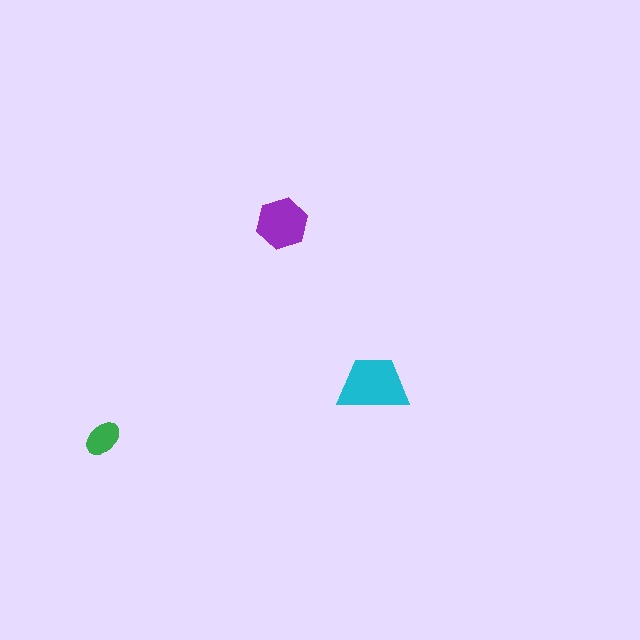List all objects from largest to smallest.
The cyan trapezoid, the purple hexagon, the green ellipse.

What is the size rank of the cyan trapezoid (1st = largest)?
1st.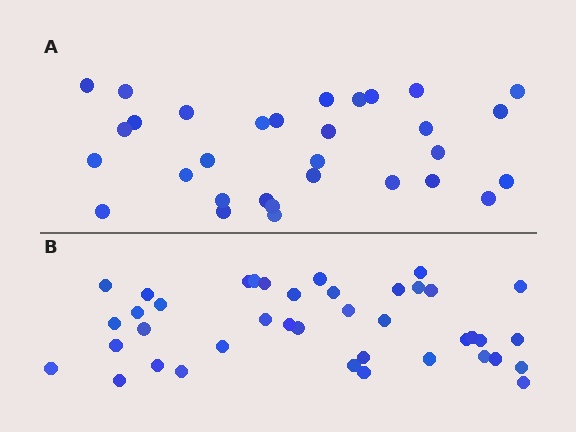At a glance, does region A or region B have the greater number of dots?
Region B (the bottom region) has more dots.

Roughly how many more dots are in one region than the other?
Region B has roughly 8 or so more dots than region A.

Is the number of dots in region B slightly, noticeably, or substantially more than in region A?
Region B has noticeably more, but not dramatically so. The ratio is roughly 1.3 to 1.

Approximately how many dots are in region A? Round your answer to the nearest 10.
About 30 dots. (The exact count is 31, which rounds to 30.)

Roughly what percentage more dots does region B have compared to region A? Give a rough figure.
About 30% more.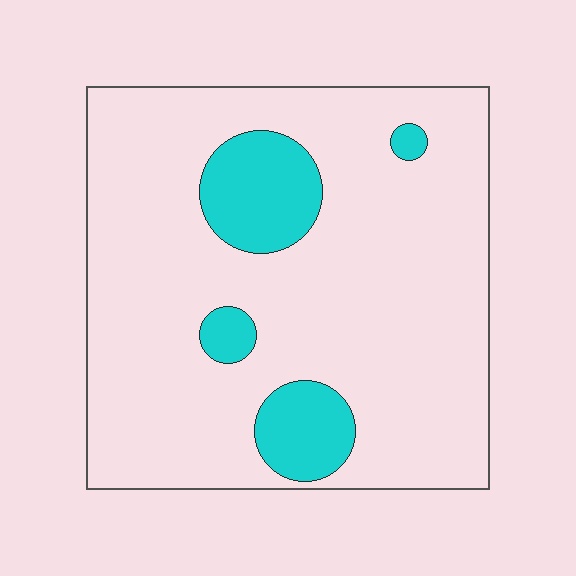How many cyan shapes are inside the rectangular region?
4.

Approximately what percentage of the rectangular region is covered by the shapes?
Approximately 15%.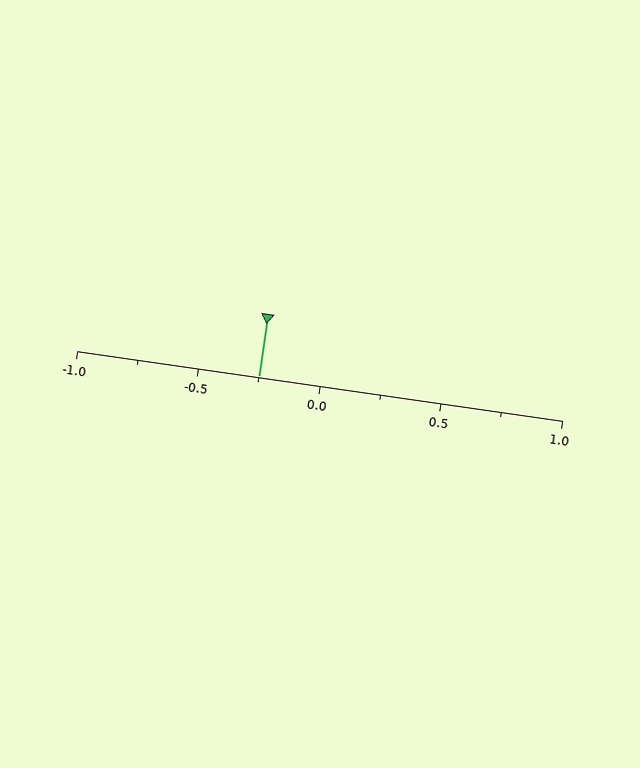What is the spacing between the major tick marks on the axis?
The major ticks are spaced 0.5 apart.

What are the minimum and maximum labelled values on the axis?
The axis runs from -1.0 to 1.0.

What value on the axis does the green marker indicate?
The marker indicates approximately -0.25.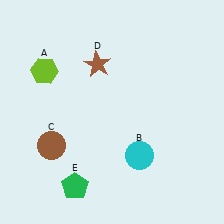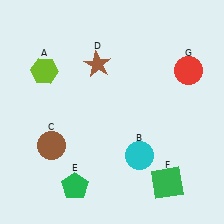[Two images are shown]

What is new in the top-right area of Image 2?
A red circle (G) was added in the top-right area of Image 2.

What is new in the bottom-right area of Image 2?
A green square (F) was added in the bottom-right area of Image 2.